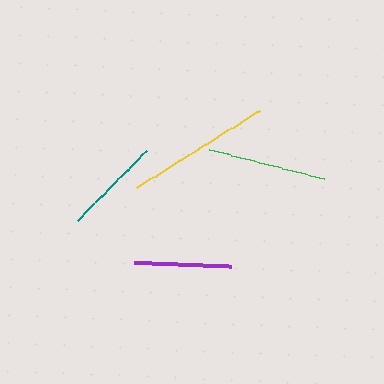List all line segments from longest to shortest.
From longest to shortest: yellow, green, teal, purple.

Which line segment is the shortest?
The purple line is the shortest at approximately 97 pixels.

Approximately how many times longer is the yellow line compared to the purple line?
The yellow line is approximately 1.5 times the length of the purple line.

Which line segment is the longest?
The yellow line is the longest at approximately 145 pixels.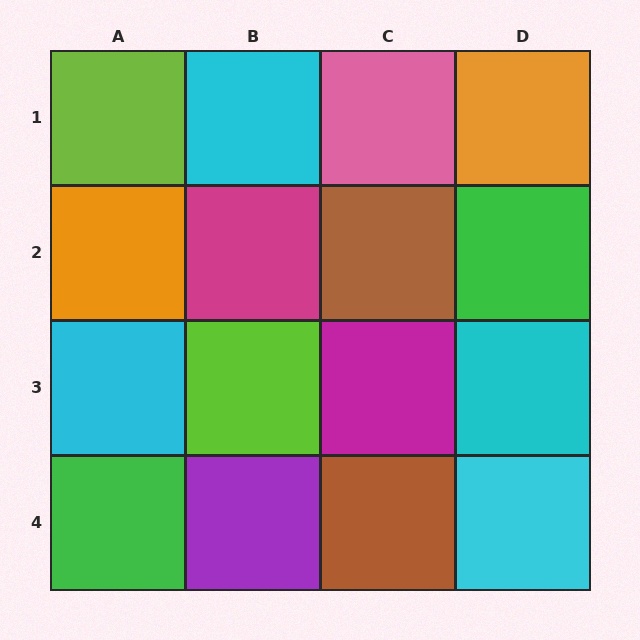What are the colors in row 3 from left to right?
Cyan, lime, magenta, cyan.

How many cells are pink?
1 cell is pink.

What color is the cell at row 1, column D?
Orange.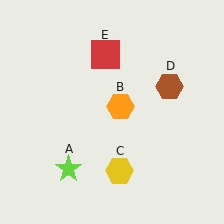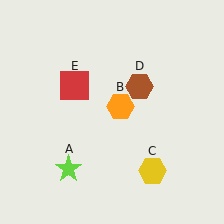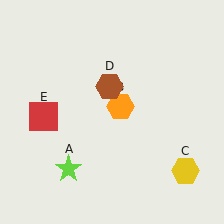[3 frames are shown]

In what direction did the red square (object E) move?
The red square (object E) moved down and to the left.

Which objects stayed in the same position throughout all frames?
Lime star (object A) and orange hexagon (object B) remained stationary.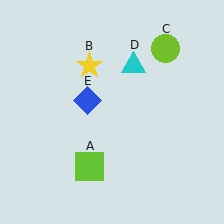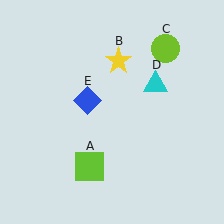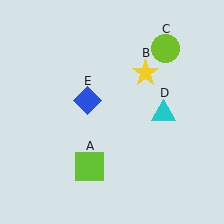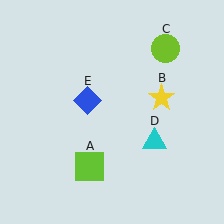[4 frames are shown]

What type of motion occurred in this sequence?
The yellow star (object B), cyan triangle (object D) rotated clockwise around the center of the scene.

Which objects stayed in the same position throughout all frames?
Lime square (object A) and lime circle (object C) and blue diamond (object E) remained stationary.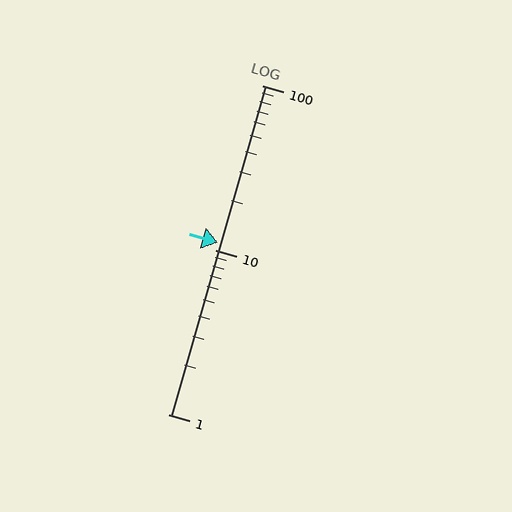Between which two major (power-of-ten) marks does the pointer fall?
The pointer is between 10 and 100.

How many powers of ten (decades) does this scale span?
The scale spans 2 decades, from 1 to 100.